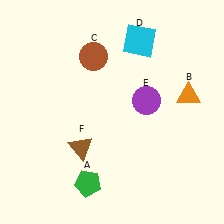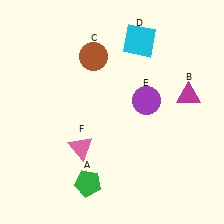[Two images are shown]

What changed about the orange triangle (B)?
In Image 1, B is orange. In Image 2, it changed to magenta.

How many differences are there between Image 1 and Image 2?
There are 2 differences between the two images.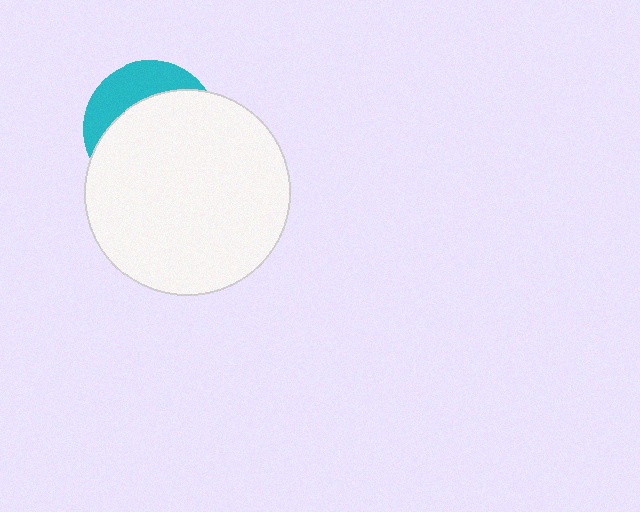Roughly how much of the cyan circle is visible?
A small part of it is visible (roughly 30%).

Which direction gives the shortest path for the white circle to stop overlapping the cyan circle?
Moving down gives the shortest separation.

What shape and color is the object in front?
The object in front is a white circle.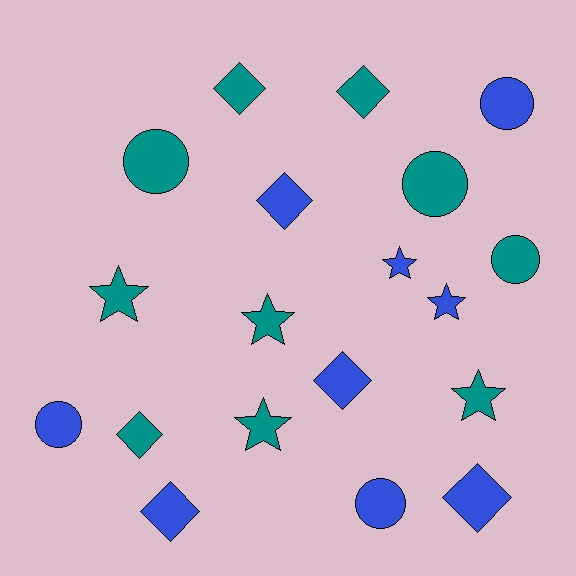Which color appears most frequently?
Teal, with 10 objects.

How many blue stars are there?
There are 2 blue stars.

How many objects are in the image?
There are 19 objects.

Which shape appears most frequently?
Diamond, with 7 objects.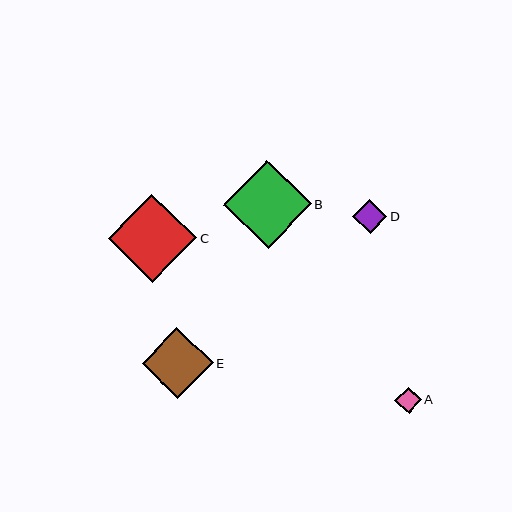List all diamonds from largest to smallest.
From largest to smallest: C, B, E, D, A.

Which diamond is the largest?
Diamond C is the largest with a size of approximately 88 pixels.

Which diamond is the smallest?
Diamond A is the smallest with a size of approximately 26 pixels.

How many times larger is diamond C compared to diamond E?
Diamond C is approximately 1.2 times the size of diamond E.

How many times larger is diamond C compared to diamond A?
Diamond C is approximately 3.3 times the size of diamond A.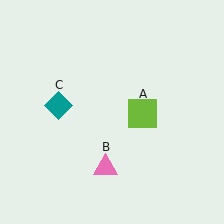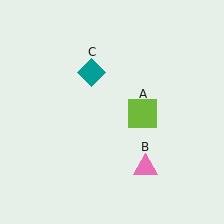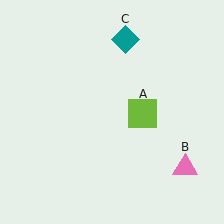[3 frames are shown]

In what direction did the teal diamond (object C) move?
The teal diamond (object C) moved up and to the right.